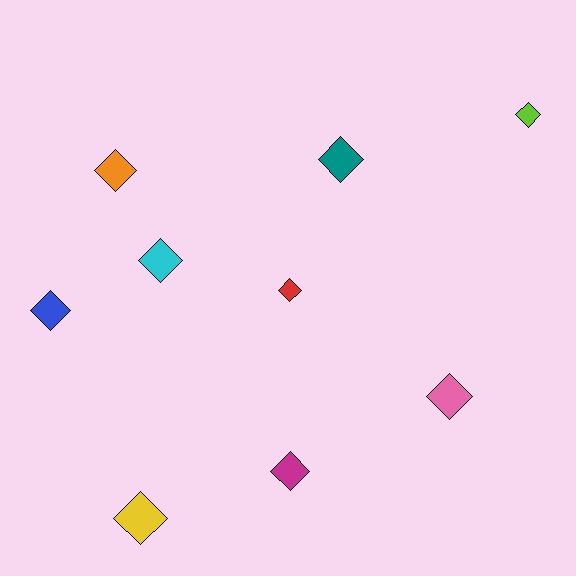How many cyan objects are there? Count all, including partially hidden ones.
There is 1 cyan object.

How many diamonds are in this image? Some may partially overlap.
There are 9 diamonds.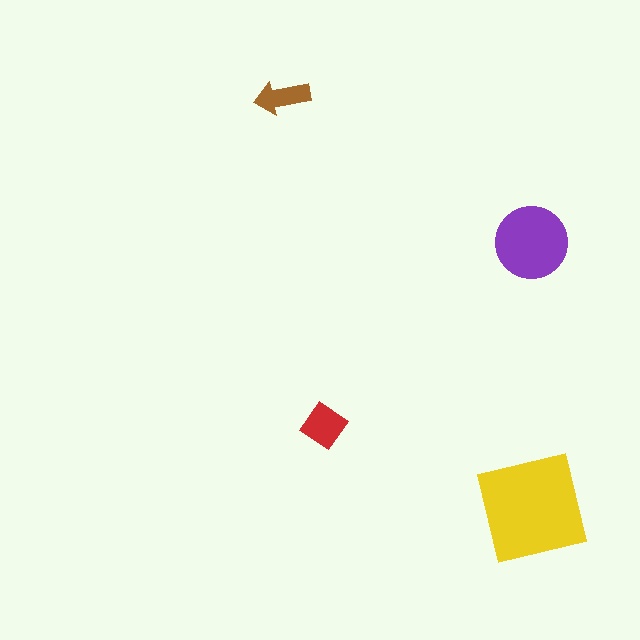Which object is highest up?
The brown arrow is topmost.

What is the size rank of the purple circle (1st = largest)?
2nd.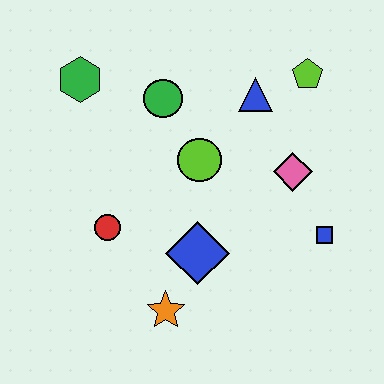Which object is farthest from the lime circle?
The orange star is farthest from the lime circle.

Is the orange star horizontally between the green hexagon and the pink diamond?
Yes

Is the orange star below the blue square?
Yes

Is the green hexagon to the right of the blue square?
No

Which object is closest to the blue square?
The pink diamond is closest to the blue square.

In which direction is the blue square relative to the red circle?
The blue square is to the right of the red circle.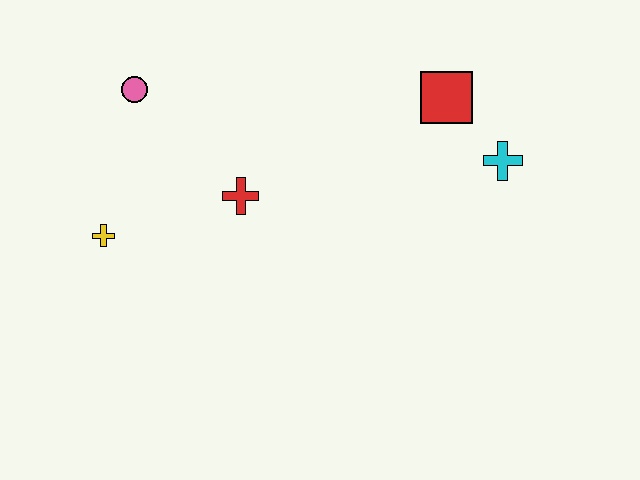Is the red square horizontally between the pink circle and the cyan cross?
Yes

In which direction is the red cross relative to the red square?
The red cross is to the left of the red square.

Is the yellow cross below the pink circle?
Yes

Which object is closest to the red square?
The cyan cross is closest to the red square.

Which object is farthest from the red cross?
The cyan cross is farthest from the red cross.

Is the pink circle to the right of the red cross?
No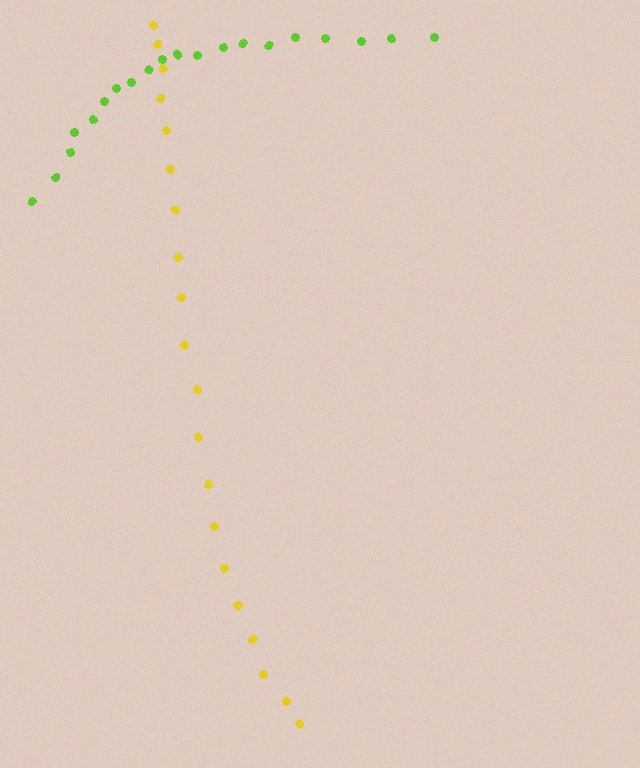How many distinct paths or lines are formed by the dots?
There are 2 distinct paths.